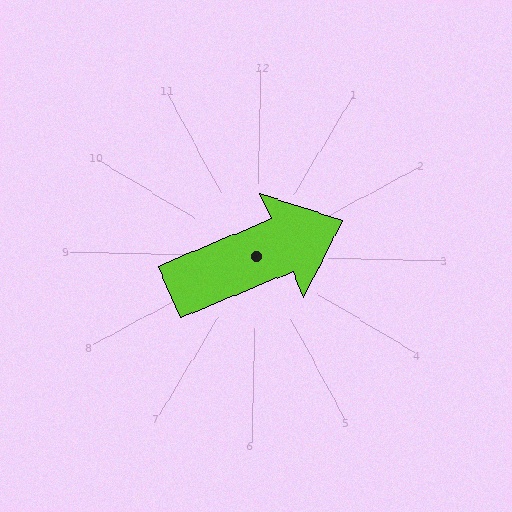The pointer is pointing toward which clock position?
Roughly 2 o'clock.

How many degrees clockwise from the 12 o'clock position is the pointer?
Approximately 66 degrees.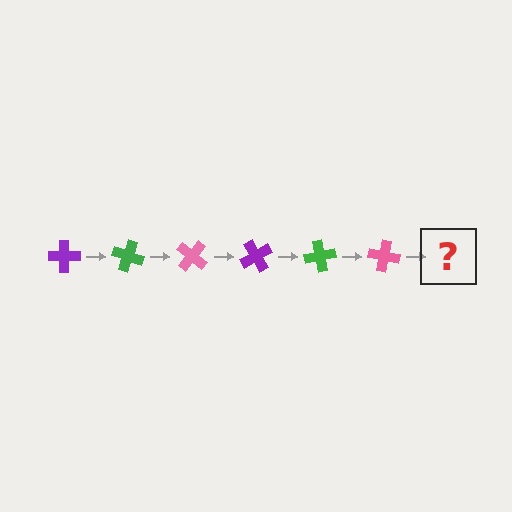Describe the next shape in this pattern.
It should be a purple cross, rotated 120 degrees from the start.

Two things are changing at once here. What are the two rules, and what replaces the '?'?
The two rules are that it rotates 20 degrees each step and the color cycles through purple, green, and pink. The '?' should be a purple cross, rotated 120 degrees from the start.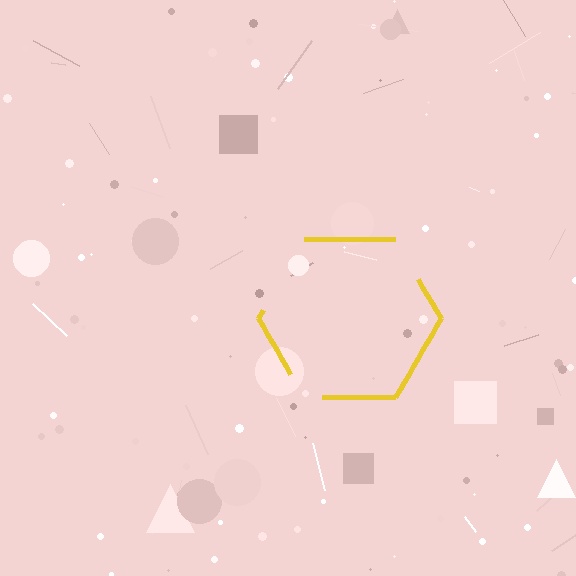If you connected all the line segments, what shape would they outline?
They would outline a hexagon.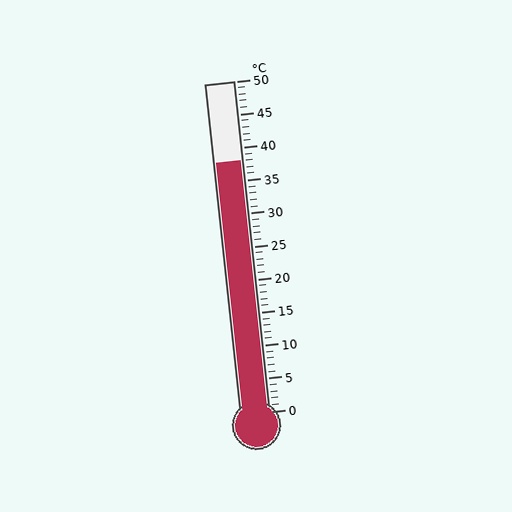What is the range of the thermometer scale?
The thermometer scale ranges from 0°C to 50°C.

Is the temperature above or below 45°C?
The temperature is below 45°C.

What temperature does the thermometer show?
The thermometer shows approximately 38°C.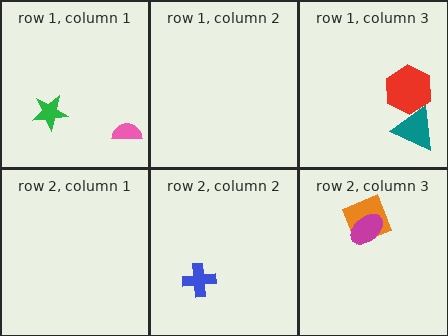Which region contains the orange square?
The row 2, column 3 region.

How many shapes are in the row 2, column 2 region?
1.